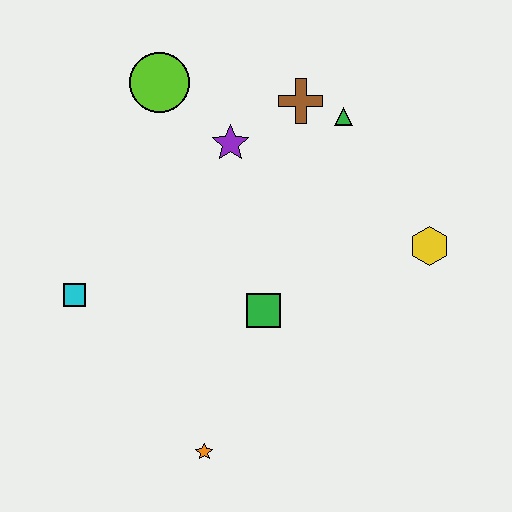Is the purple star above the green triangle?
No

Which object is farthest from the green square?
The lime circle is farthest from the green square.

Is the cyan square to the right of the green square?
No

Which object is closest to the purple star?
The brown cross is closest to the purple star.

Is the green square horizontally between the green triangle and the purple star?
Yes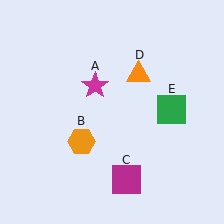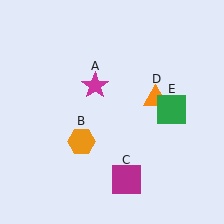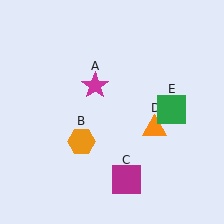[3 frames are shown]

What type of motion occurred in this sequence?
The orange triangle (object D) rotated clockwise around the center of the scene.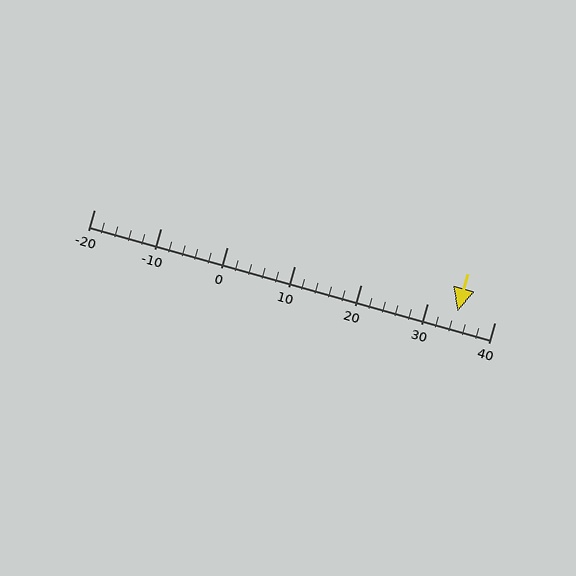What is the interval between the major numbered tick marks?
The major tick marks are spaced 10 units apart.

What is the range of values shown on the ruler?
The ruler shows values from -20 to 40.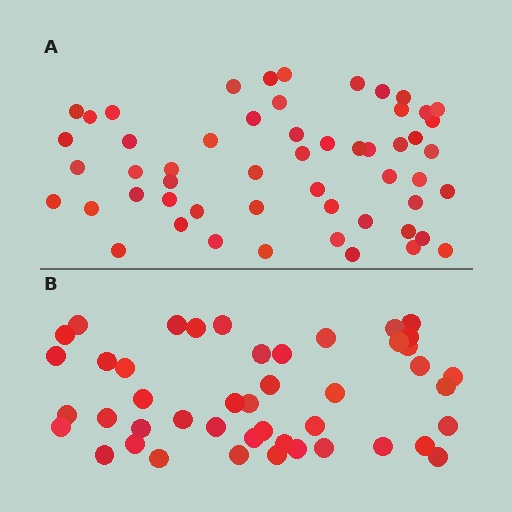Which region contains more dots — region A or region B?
Region A (the top region) has more dots.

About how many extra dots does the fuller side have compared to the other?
Region A has roughly 8 or so more dots than region B.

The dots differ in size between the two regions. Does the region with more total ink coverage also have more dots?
No. Region B has more total ink coverage because its dots are larger, but region A actually contains more individual dots. Total area can be misleading — the number of items is what matters here.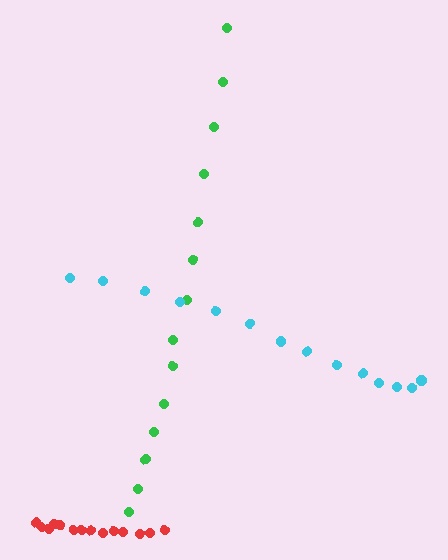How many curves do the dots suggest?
There are 3 distinct paths.